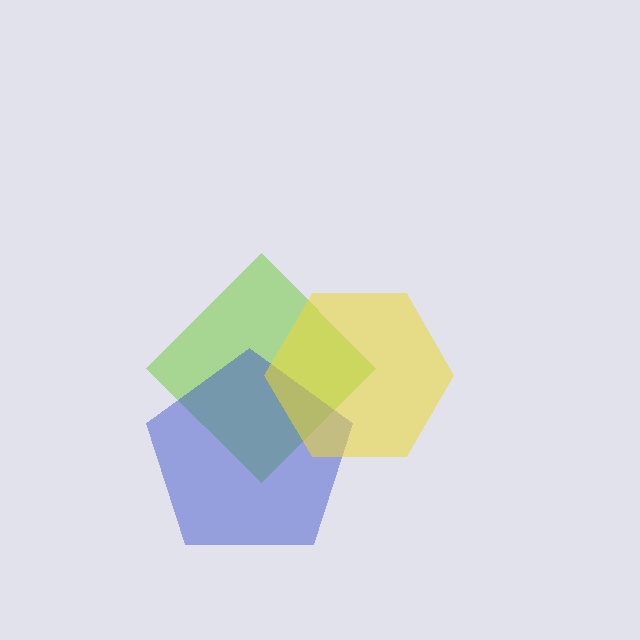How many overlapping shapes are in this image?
There are 3 overlapping shapes in the image.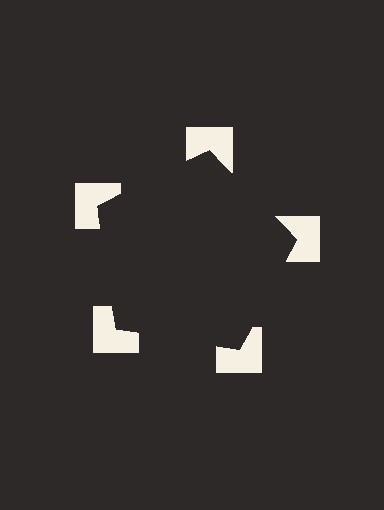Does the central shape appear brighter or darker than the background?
It typically appears slightly darker than the background, even though no actual brightness change is drawn.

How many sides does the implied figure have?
5 sides.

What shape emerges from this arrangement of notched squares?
An illusory pentagon — its edges are inferred from the aligned wedge cuts in the notched squares, not physically drawn.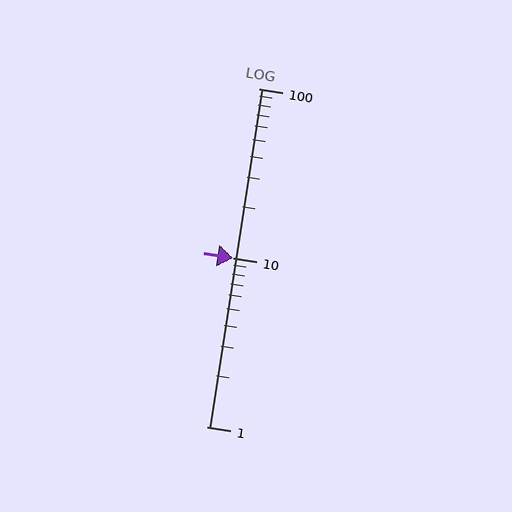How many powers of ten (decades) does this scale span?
The scale spans 2 decades, from 1 to 100.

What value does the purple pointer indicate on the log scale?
The pointer indicates approximately 10.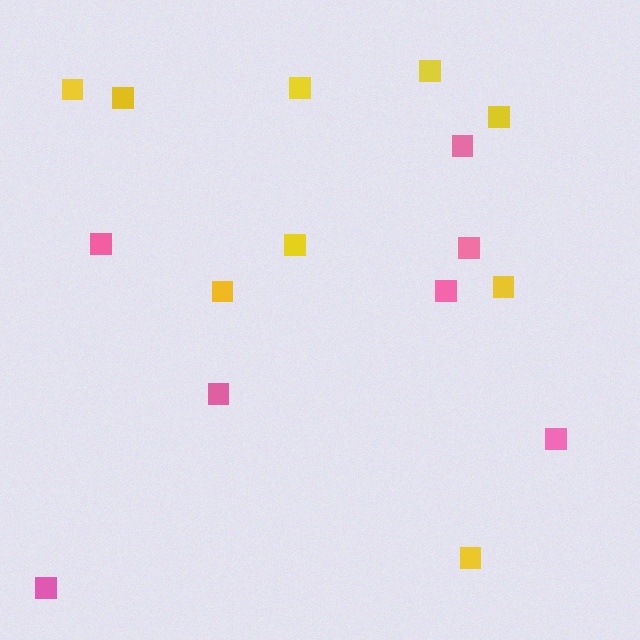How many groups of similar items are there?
There are 2 groups: one group of yellow squares (9) and one group of pink squares (7).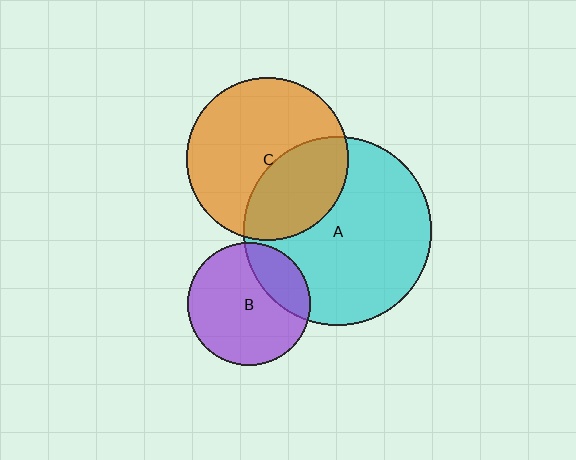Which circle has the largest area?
Circle A (cyan).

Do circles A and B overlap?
Yes.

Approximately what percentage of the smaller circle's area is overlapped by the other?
Approximately 25%.